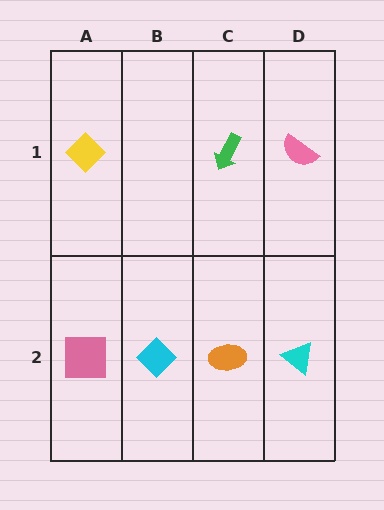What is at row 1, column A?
A yellow diamond.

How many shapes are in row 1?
3 shapes.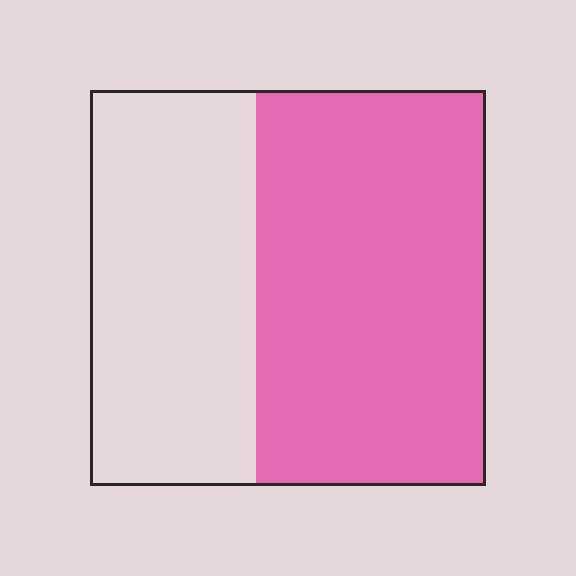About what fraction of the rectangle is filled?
About three fifths (3/5).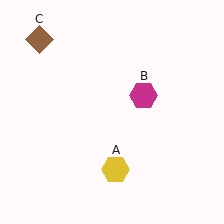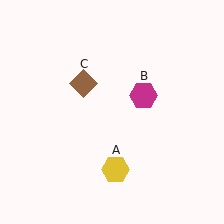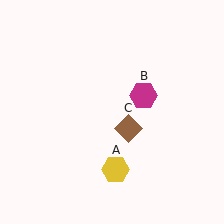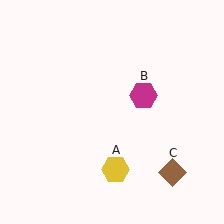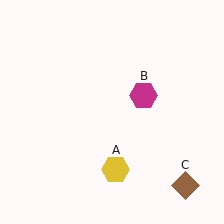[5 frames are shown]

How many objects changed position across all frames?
1 object changed position: brown diamond (object C).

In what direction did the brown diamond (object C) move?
The brown diamond (object C) moved down and to the right.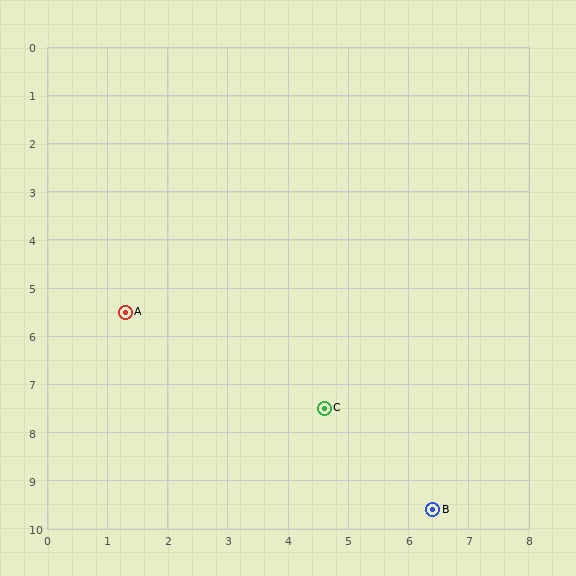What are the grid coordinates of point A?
Point A is at approximately (1.3, 5.5).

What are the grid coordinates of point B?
Point B is at approximately (6.4, 9.6).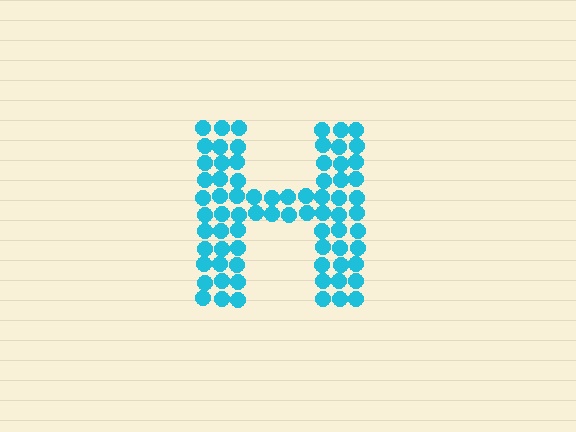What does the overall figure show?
The overall figure shows the letter H.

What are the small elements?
The small elements are circles.